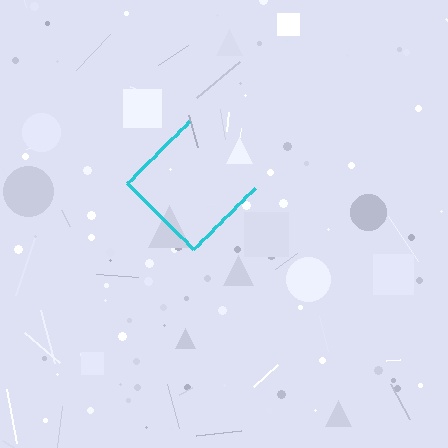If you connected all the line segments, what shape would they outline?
They would outline a diamond.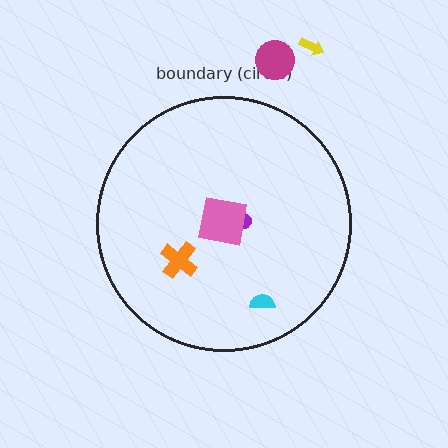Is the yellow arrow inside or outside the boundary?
Outside.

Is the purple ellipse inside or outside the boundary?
Inside.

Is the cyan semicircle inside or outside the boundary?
Inside.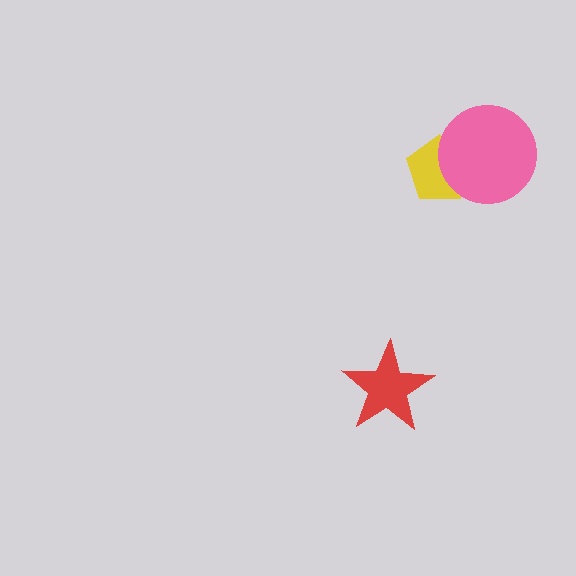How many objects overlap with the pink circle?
1 object overlaps with the pink circle.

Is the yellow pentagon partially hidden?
Yes, it is partially covered by another shape.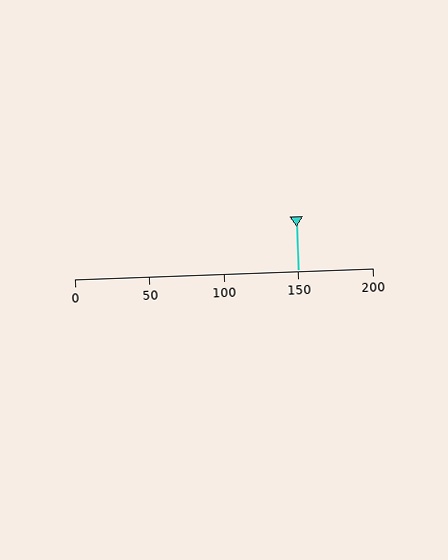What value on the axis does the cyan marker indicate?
The marker indicates approximately 150.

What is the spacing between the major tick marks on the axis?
The major ticks are spaced 50 apart.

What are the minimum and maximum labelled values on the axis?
The axis runs from 0 to 200.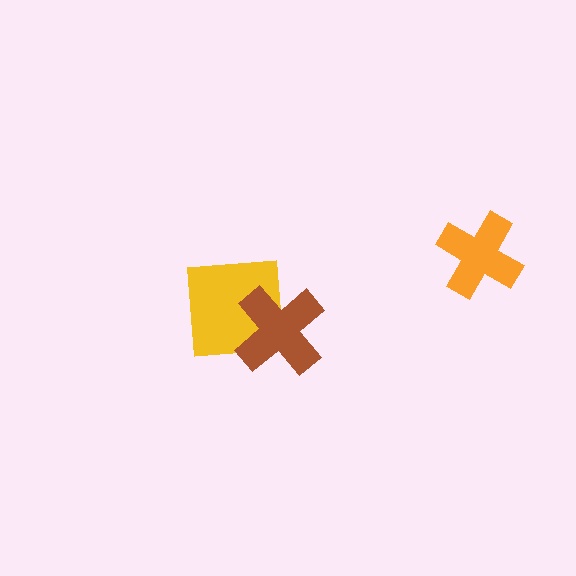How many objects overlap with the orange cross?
0 objects overlap with the orange cross.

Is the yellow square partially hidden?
Yes, it is partially covered by another shape.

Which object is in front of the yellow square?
The brown cross is in front of the yellow square.